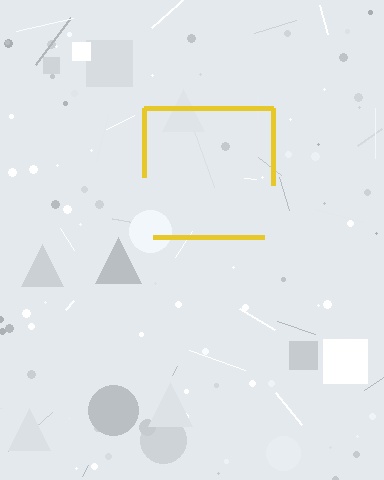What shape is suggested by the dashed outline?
The dashed outline suggests a square.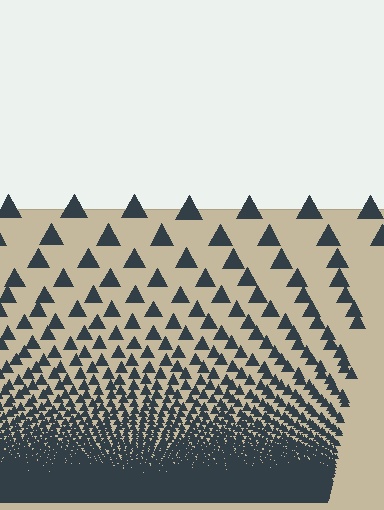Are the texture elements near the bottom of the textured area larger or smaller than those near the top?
Smaller. The gradient is inverted — elements near the bottom are smaller and denser.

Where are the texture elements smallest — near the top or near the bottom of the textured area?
Near the bottom.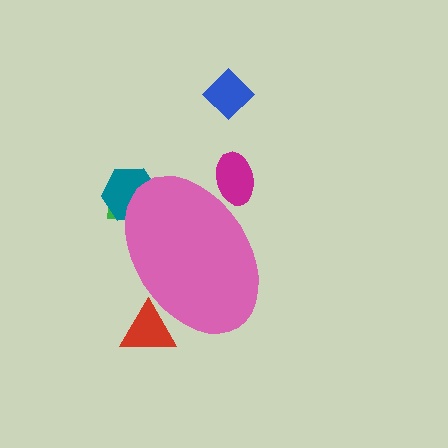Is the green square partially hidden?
Yes, the green square is partially hidden behind the pink ellipse.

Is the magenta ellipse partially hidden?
Yes, the magenta ellipse is partially hidden behind the pink ellipse.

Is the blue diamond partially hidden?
No, the blue diamond is fully visible.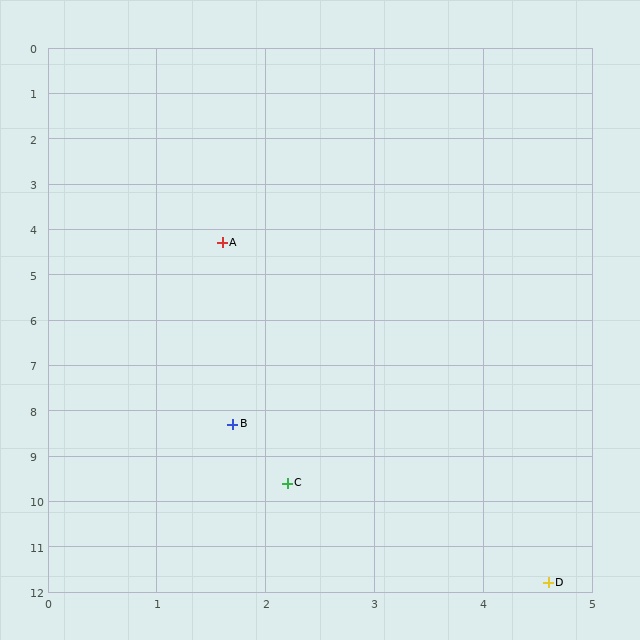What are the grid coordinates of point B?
Point B is at approximately (1.7, 8.3).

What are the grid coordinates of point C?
Point C is at approximately (2.2, 9.6).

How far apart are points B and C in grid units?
Points B and C are about 1.4 grid units apart.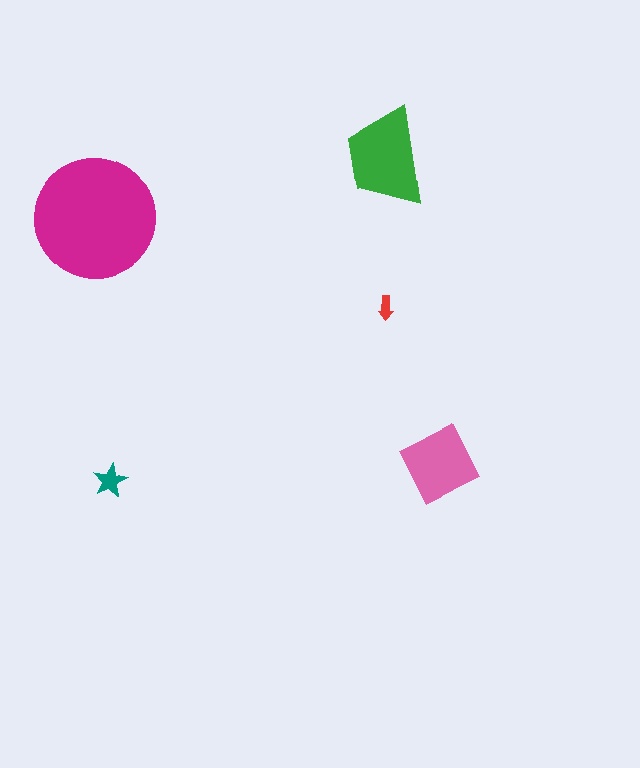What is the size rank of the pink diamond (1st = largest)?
3rd.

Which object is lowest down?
The teal star is bottommost.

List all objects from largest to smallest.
The magenta circle, the green trapezoid, the pink diamond, the teal star, the red arrow.